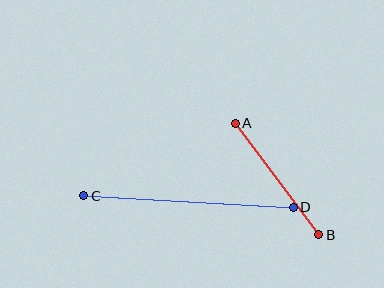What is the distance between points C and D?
The distance is approximately 210 pixels.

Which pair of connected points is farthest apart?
Points C and D are farthest apart.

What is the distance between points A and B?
The distance is approximately 139 pixels.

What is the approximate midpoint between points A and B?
The midpoint is at approximately (277, 179) pixels.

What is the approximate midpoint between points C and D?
The midpoint is at approximately (188, 202) pixels.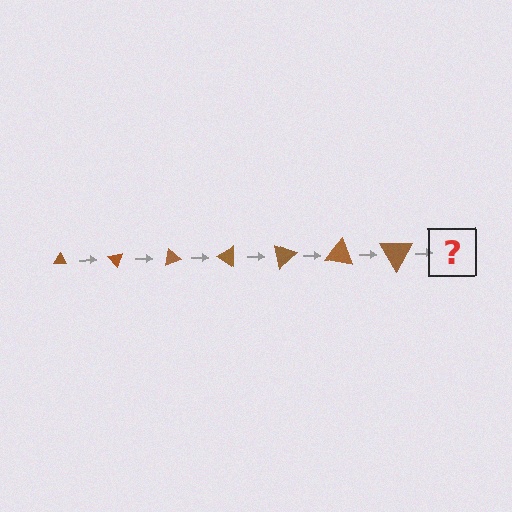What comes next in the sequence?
The next element should be a triangle, larger than the previous one and rotated 350 degrees from the start.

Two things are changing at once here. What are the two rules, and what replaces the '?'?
The two rules are that the triangle grows larger each step and it rotates 50 degrees each step. The '?' should be a triangle, larger than the previous one and rotated 350 degrees from the start.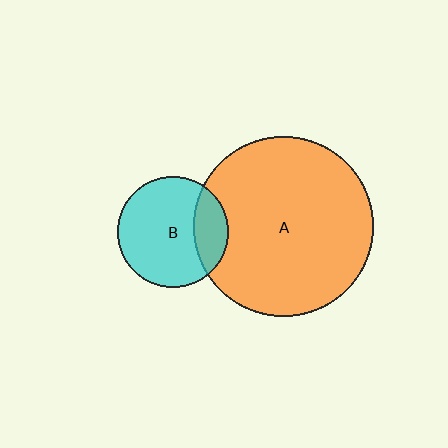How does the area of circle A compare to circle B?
Approximately 2.7 times.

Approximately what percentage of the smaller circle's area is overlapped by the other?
Approximately 20%.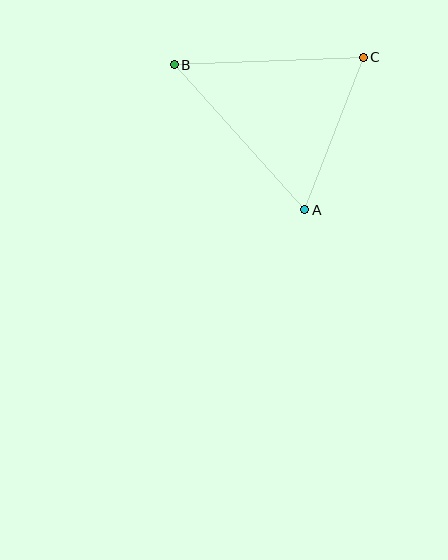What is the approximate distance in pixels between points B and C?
The distance between B and C is approximately 189 pixels.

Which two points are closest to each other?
Points A and C are closest to each other.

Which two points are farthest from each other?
Points A and B are farthest from each other.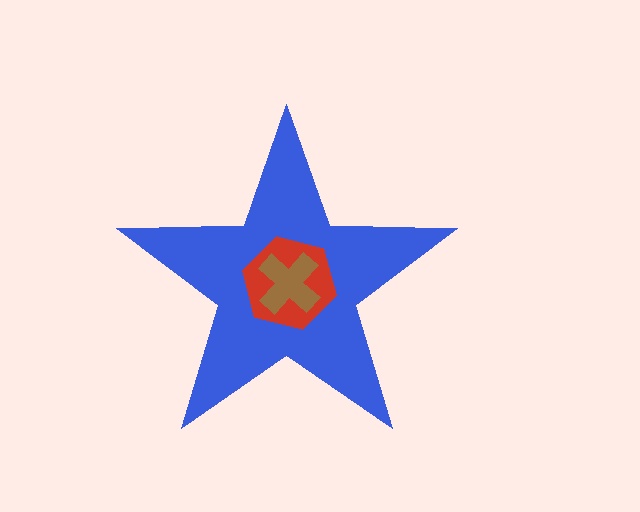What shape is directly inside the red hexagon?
The brown cross.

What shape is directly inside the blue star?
The red hexagon.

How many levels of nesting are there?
3.